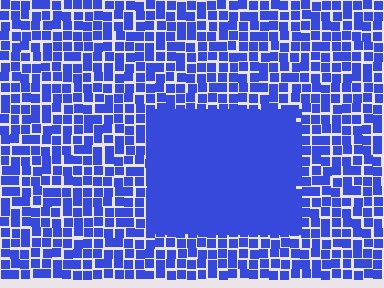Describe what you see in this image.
The image contains small blue elements arranged at two different densities. A rectangle-shaped region is visible where the elements are more densely packed than the surrounding area.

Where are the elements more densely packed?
The elements are more densely packed inside the rectangle boundary.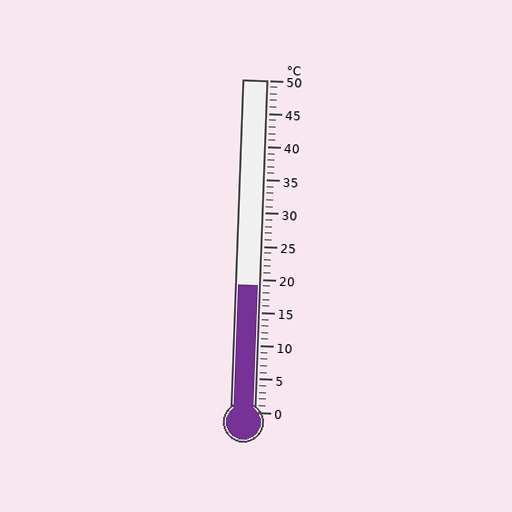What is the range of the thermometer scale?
The thermometer scale ranges from 0°C to 50°C.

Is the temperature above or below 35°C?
The temperature is below 35°C.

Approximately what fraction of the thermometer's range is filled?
The thermometer is filled to approximately 40% of its range.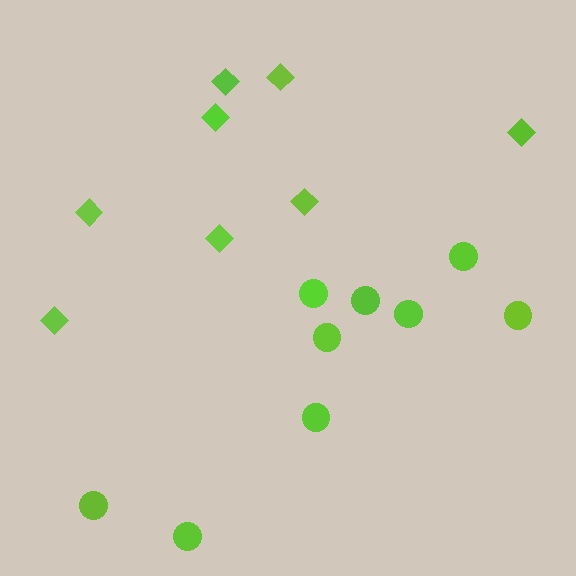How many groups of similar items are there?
There are 2 groups: one group of diamonds (8) and one group of circles (9).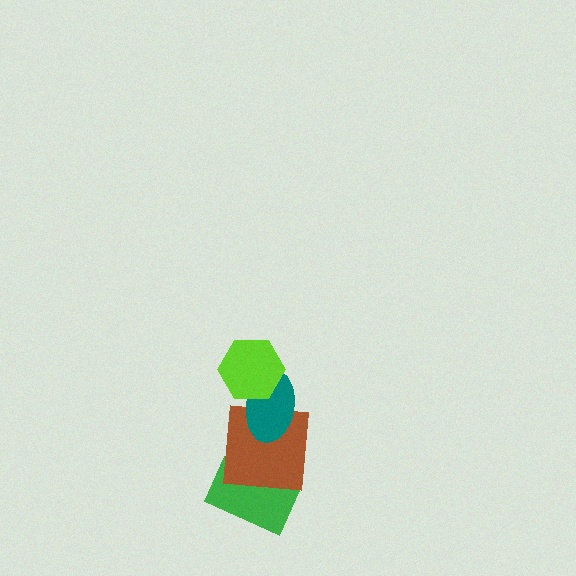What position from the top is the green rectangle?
The green rectangle is 4th from the top.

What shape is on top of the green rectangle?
The brown square is on top of the green rectangle.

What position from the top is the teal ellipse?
The teal ellipse is 2nd from the top.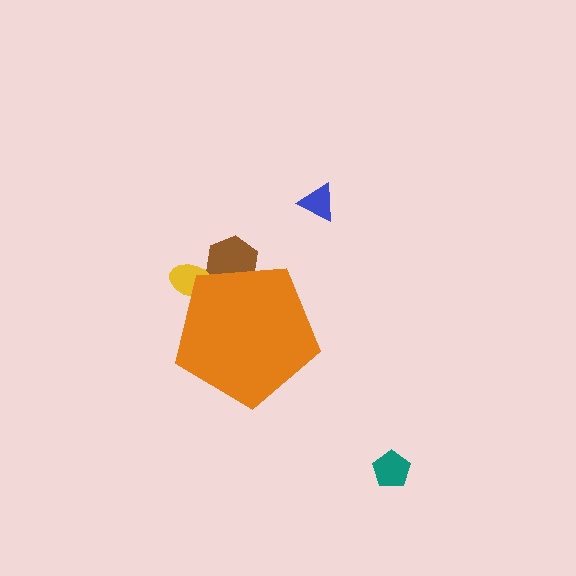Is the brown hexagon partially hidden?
Yes, the brown hexagon is partially hidden behind the orange pentagon.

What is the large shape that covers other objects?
An orange pentagon.